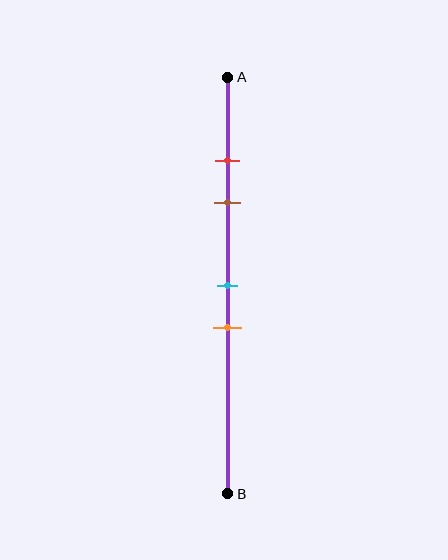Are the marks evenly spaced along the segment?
No, the marks are not evenly spaced.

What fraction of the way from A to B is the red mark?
The red mark is approximately 20% (0.2) of the way from A to B.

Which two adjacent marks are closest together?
The red and brown marks are the closest adjacent pair.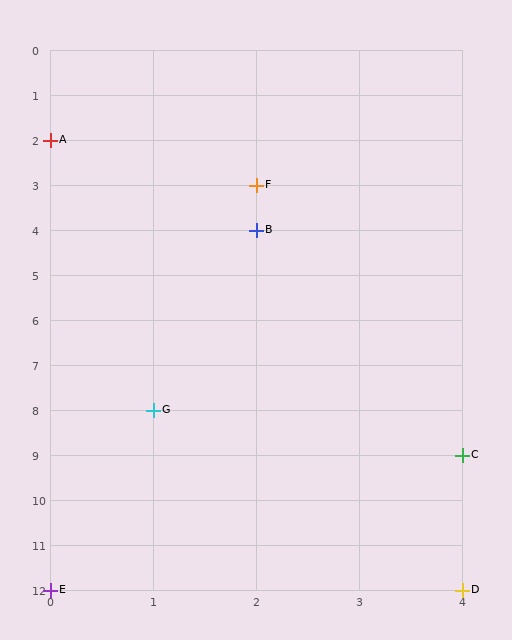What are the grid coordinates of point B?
Point B is at grid coordinates (2, 4).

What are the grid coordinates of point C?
Point C is at grid coordinates (4, 9).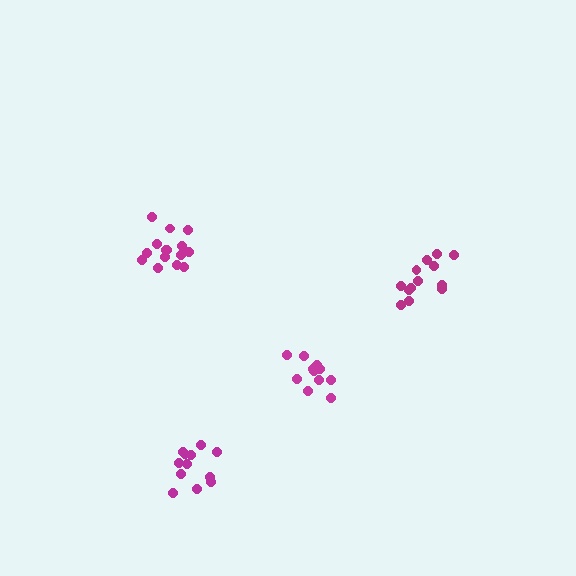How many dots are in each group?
Group 1: 12 dots, Group 2: 13 dots, Group 3: 15 dots, Group 4: 12 dots (52 total).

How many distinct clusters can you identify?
There are 4 distinct clusters.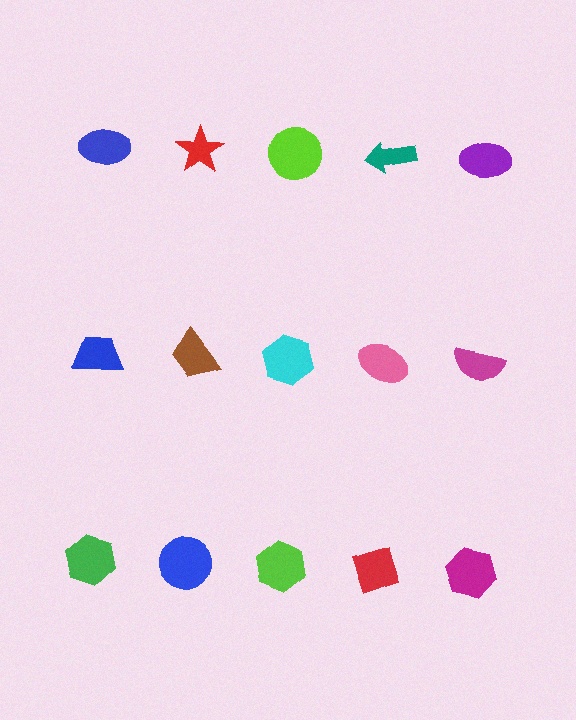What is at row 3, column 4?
A red diamond.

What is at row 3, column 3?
A lime hexagon.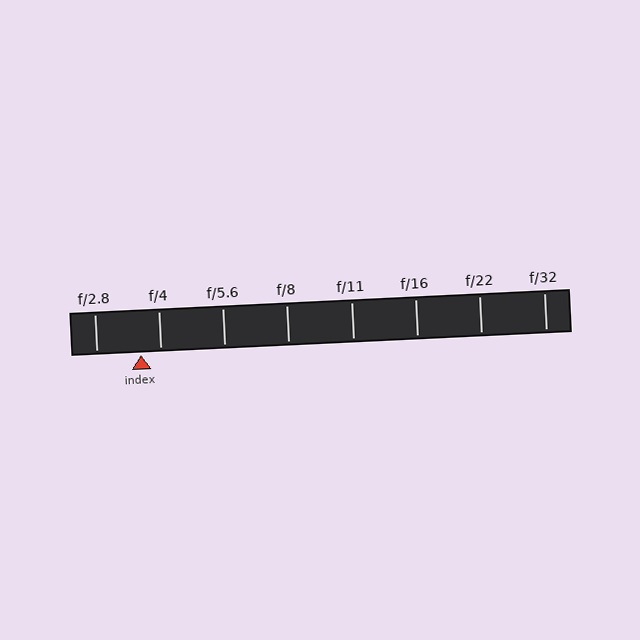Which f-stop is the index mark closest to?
The index mark is closest to f/4.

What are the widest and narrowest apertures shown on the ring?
The widest aperture shown is f/2.8 and the narrowest is f/32.